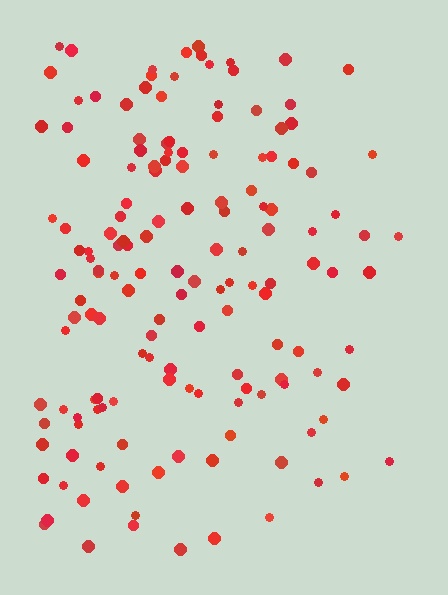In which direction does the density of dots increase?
From right to left, with the left side densest.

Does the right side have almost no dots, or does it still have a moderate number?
Still a moderate number, just noticeably fewer than the left.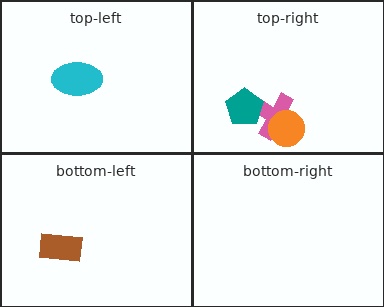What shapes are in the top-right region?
The pink cross, the orange circle, the teal pentagon.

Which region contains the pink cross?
The top-right region.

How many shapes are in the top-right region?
3.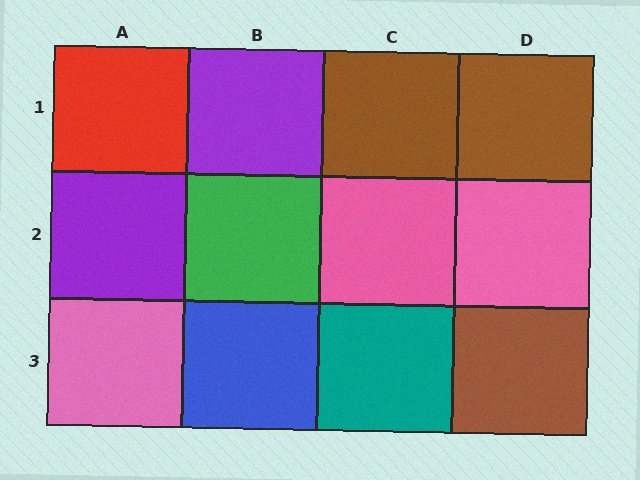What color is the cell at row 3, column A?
Pink.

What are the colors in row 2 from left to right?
Purple, green, pink, pink.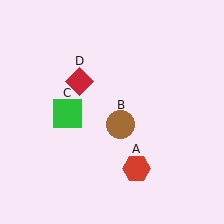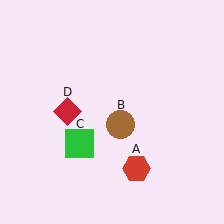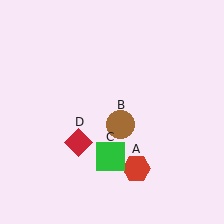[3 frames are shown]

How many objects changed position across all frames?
2 objects changed position: green square (object C), red diamond (object D).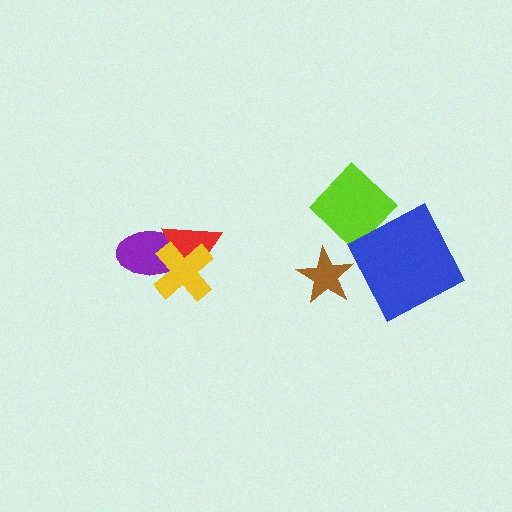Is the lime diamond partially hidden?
No, no other shape covers it.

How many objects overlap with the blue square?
0 objects overlap with the blue square.